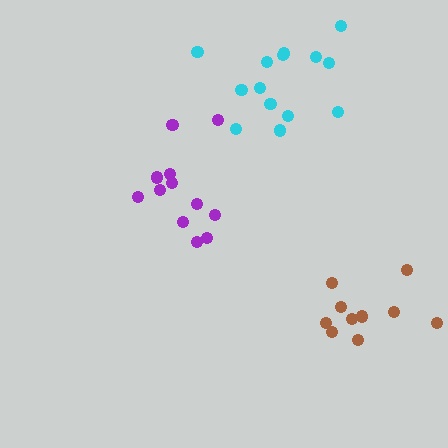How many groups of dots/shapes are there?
There are 3 groups.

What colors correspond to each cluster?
The clusters are colored: purple, brown, cyan.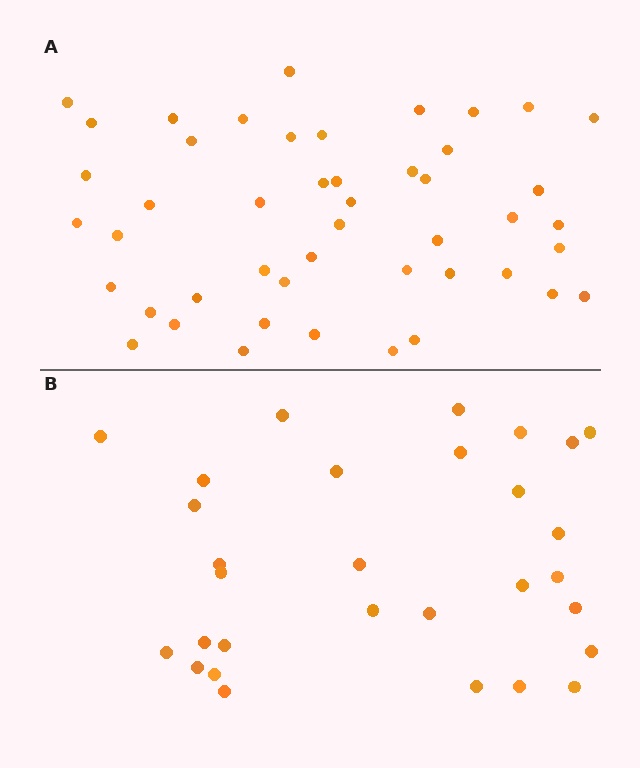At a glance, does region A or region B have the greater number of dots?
Region A (the top region) has more dots.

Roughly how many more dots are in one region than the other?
Region A has approximately 15 more dots than region B.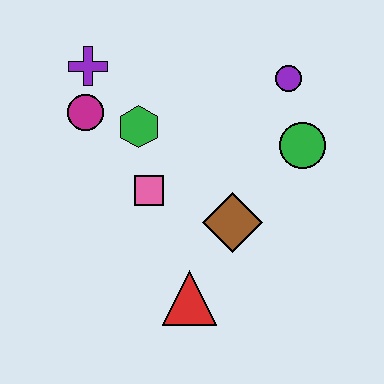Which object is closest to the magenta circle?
The purple cross is closest to the magenta circle.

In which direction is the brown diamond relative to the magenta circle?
The brown diamond is to the right of the magenta circle.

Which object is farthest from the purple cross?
The red triangle is farthest from the purple cross.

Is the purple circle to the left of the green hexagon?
No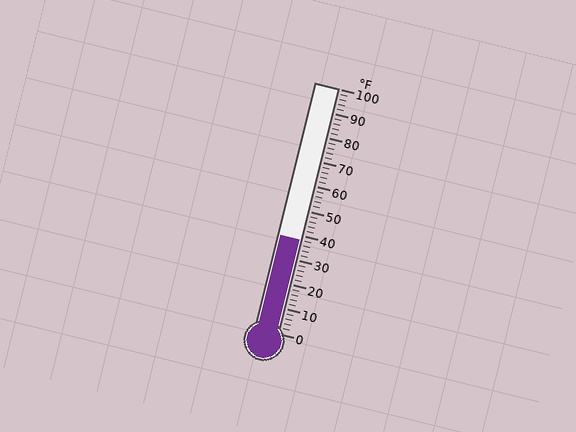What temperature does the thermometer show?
The thermometer shows approximately 38°F.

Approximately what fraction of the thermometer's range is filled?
The thermometer is filled to approximately 40% of its range.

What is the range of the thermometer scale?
The thermometer scale ranges from 0°F to 100°F.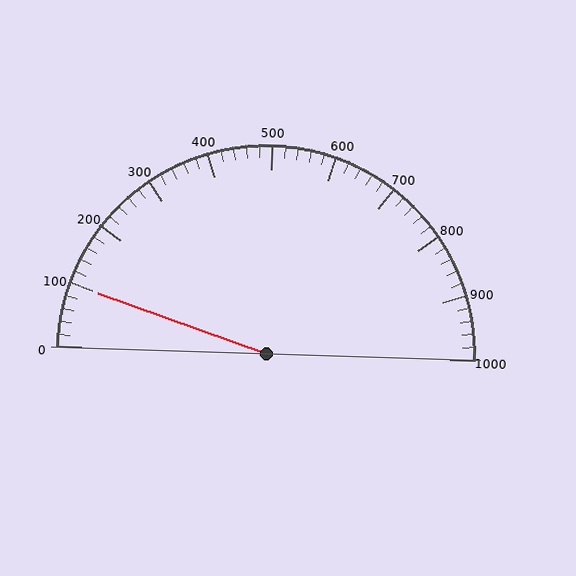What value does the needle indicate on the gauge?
The needle indicates approximately 100.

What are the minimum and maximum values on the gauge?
The gauge ranges from 0 to 1000.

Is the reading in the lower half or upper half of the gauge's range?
The reading is in the lower half of the range (0 to 1000).